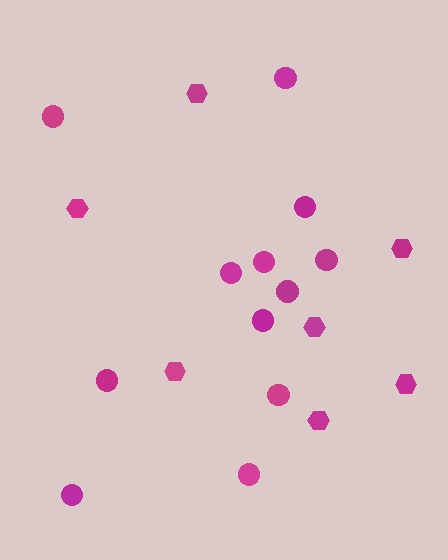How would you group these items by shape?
There are 2 groups: one group of hexagons (7) and one group of circles (12).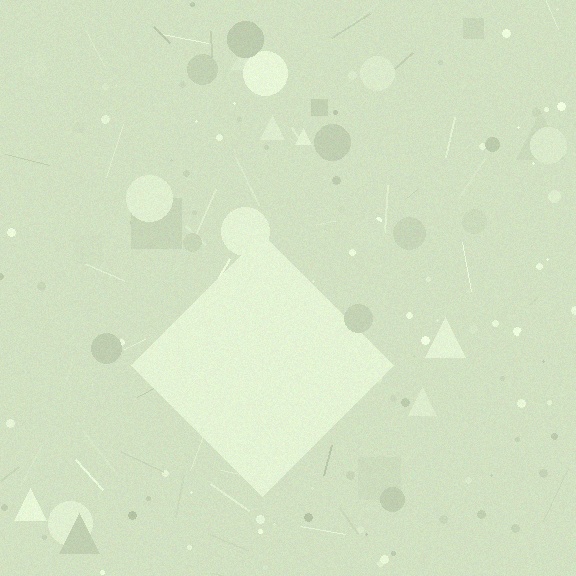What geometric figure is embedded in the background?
A diamond is embedded in the background.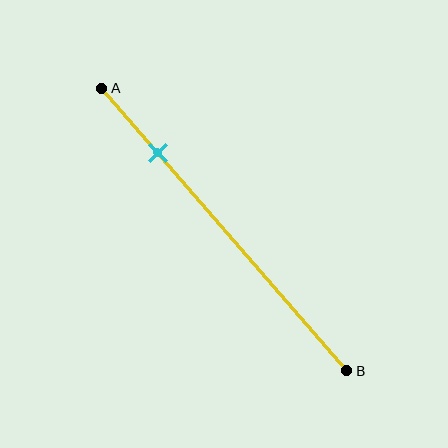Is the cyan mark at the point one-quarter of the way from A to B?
Yes, the mark is approximately at the one-quarter point.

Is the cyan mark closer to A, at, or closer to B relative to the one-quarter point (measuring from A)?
The cyan mark is approximately at the one-quarter point of segment AB.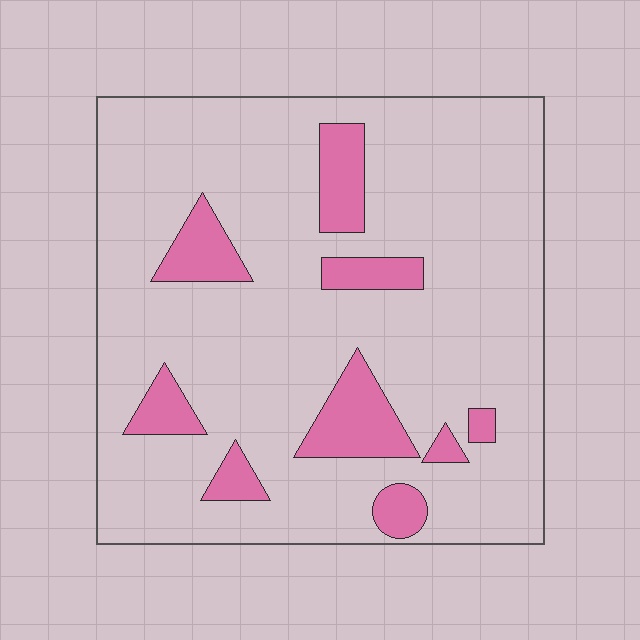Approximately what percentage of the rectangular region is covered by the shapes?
Approximately 15%.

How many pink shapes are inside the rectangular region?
9.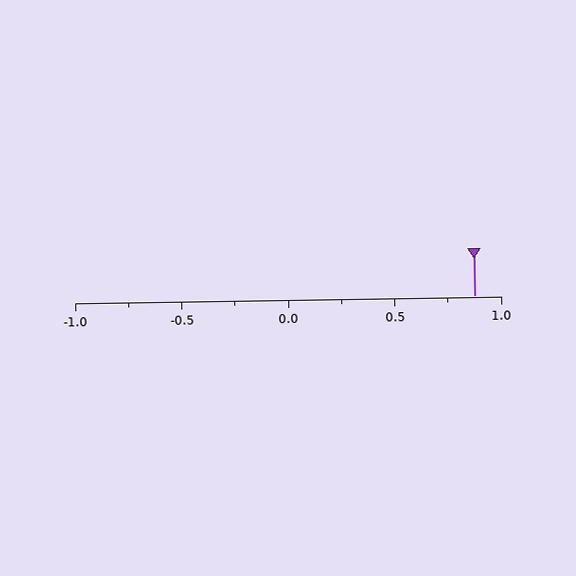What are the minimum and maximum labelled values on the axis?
The axis runs from -1.0 to 1.0.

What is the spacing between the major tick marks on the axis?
The major ticks are spaced 0.5 apart.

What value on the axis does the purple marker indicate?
The marker indicates approximately 0.88.